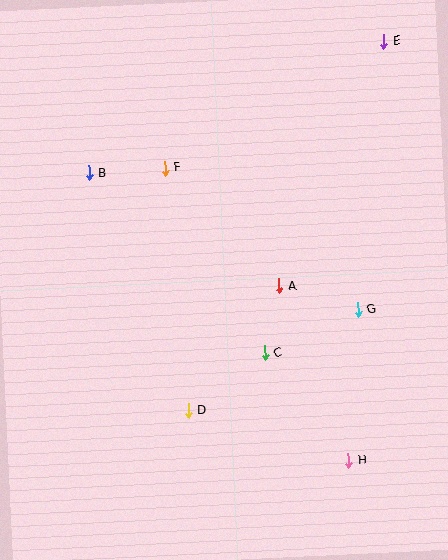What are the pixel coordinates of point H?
Point H is at (349, 460).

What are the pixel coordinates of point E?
Point E is at (384, 42).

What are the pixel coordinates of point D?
Point D is at (188, 411).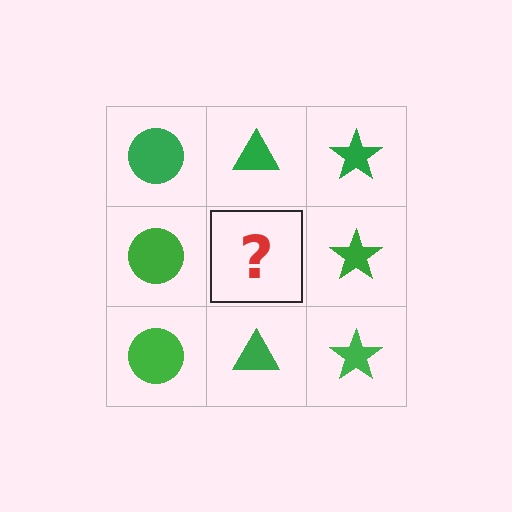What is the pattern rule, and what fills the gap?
The rule is that each column has a consistent shape. The gap should be filled with a green triangle.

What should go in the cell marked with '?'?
The missing cell should contain a green triangle.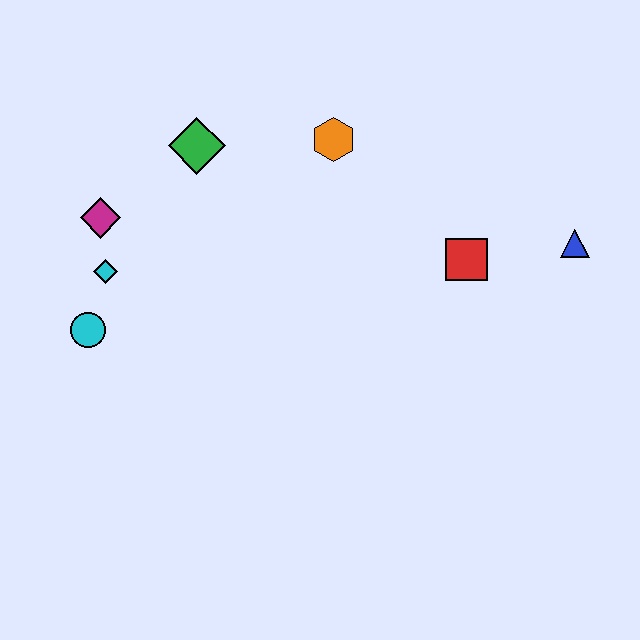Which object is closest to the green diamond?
The magenta diamond is closest to the green diamond.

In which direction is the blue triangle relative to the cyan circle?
The blue triangle is to the right of the cyan circle.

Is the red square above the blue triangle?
No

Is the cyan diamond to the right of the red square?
No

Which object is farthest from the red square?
The cyan circle is farthest from the red square.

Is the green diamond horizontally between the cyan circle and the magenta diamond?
No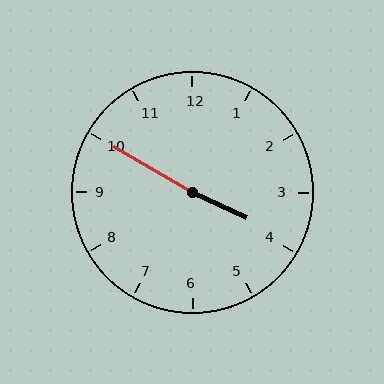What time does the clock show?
3:50.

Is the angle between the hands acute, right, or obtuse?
It is obtuse.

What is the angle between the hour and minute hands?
Approximately 175 degrees.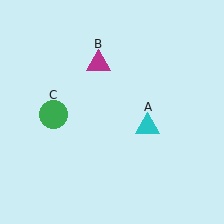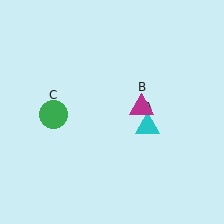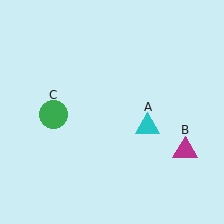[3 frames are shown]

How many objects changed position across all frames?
1 object changed position: magenta triangle (object B).